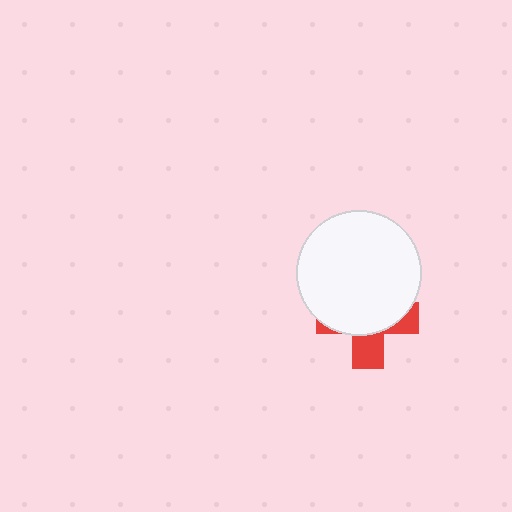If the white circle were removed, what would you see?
You would see the complete red cross.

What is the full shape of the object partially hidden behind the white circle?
The partially hidden object is a red cross.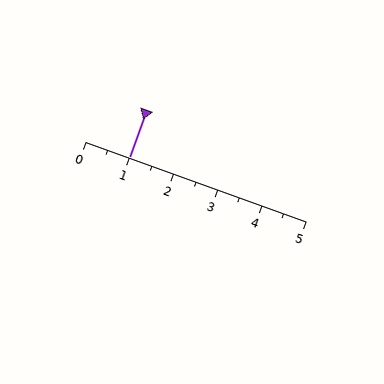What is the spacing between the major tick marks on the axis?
The major ticks are spaced 1 apart.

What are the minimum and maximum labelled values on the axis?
The axis runs from 0 to 5.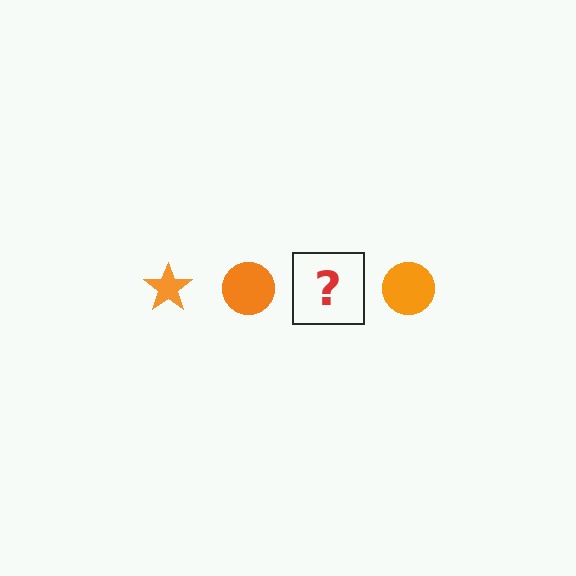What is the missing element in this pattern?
The missing element is an orange star.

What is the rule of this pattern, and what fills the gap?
The rule is that the pattern cycles through star, circle shapes in orange. The gap should be filled with an orange star.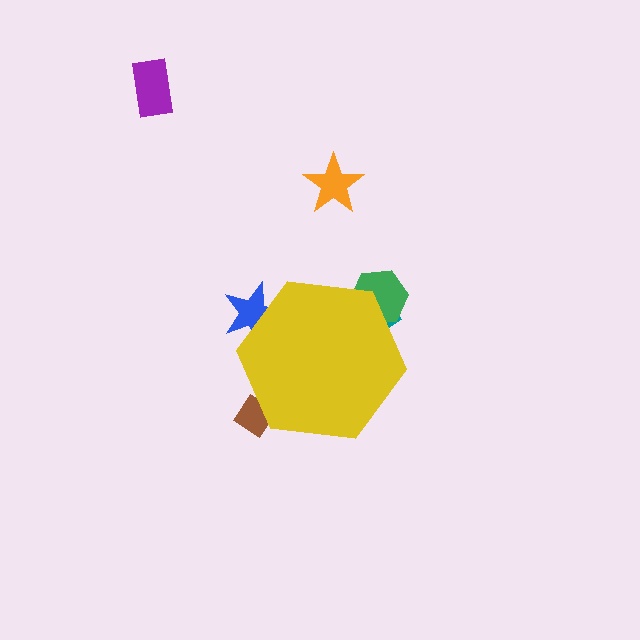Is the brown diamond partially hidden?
Yes, the brown diamond is partially hidden behind the yellow hexagon.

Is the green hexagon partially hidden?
Yes, the green hexagon is partially hidden behind the yellow hexagon.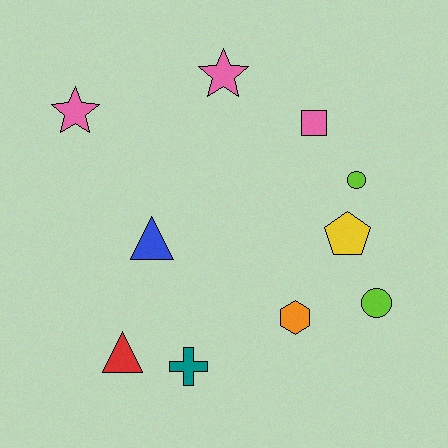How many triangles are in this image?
There are 2 triangles.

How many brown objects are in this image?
There are no brown objects.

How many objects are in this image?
There are 10 objects.